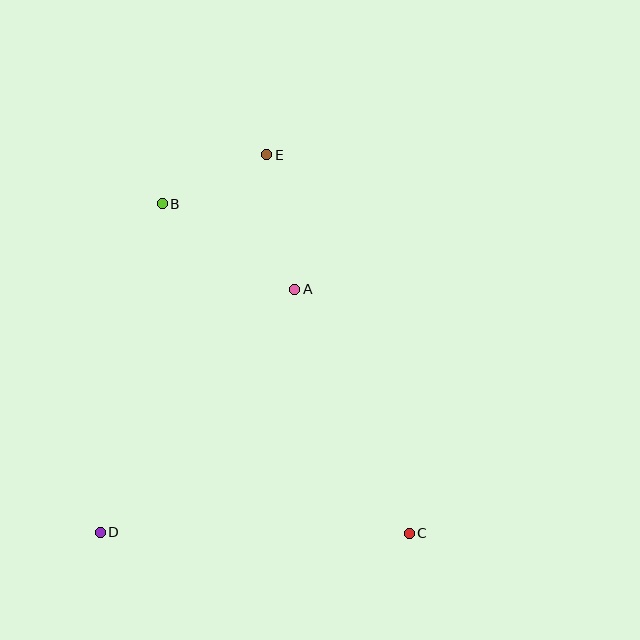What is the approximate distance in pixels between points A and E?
The distance between A and E is approximately 137 pixels.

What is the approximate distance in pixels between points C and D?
The distance between C and D is approximately 309 pixels.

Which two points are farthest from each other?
Points D and E are farthest from each other.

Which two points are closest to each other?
Points B and E are closest to each other.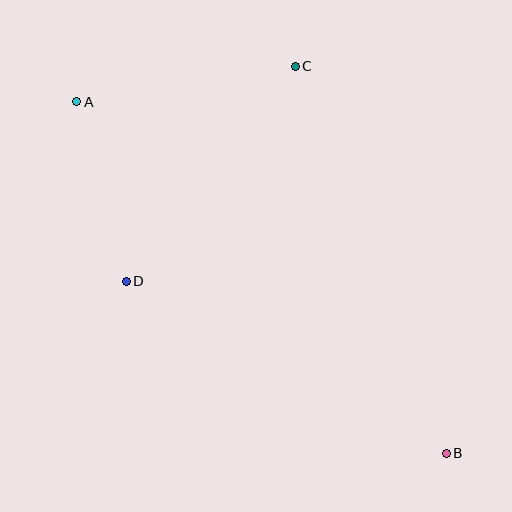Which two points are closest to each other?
Points A and D are closest to each other.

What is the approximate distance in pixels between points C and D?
The distance between C and D is approximately 273 pixels.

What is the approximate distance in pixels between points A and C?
The distance between A and C is approximately 221 pixels.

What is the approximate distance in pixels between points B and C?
The distance between B and C is approximately 415 pixels.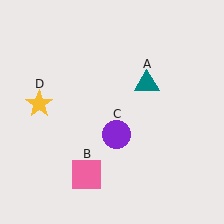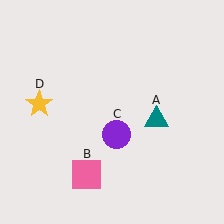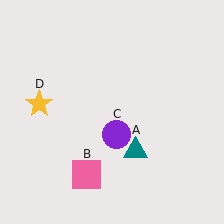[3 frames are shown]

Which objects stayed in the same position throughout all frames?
Pink square (object B) and purple circle (object C) and yellow star (object D) remained stationary.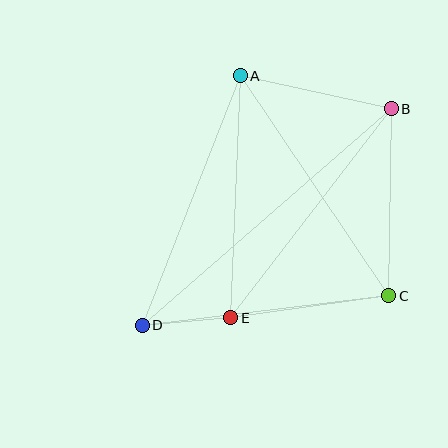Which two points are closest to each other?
Points D and E are closest to each other.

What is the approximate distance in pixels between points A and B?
The distance between A and B is approximately 155 pixels.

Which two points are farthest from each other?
Points B and D are farthest from each other.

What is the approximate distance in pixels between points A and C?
The distance between A and C is approximately 265 pixels.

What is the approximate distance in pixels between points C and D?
The distance between C and D is approximately 248 pixels.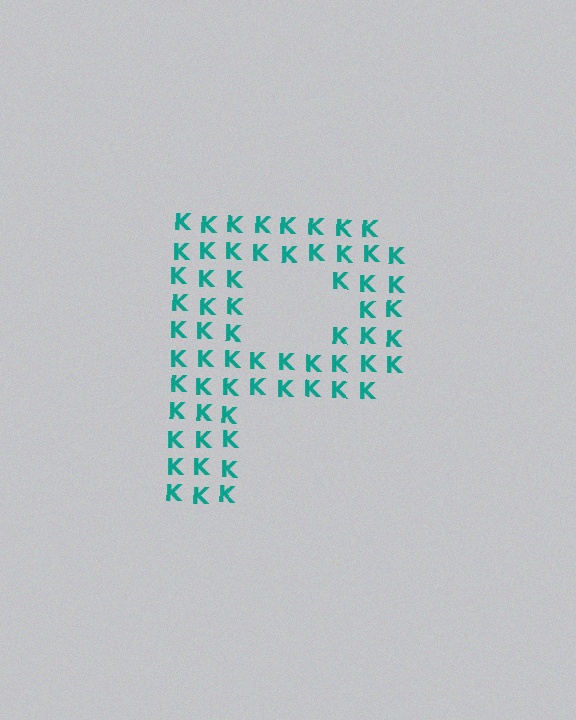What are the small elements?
The small elements are letter K's.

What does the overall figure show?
The overall figure shows the letter P.